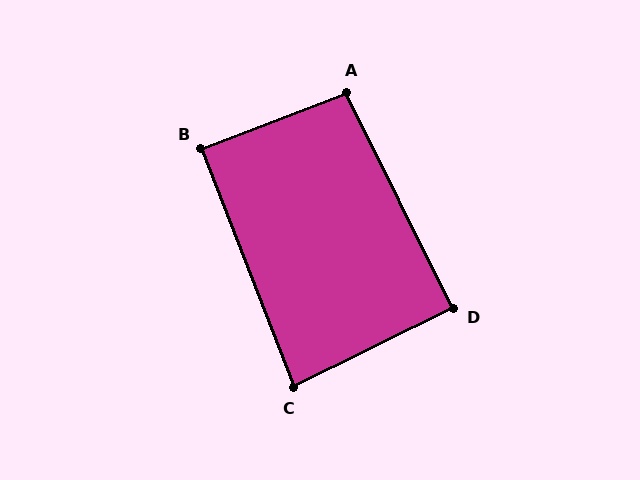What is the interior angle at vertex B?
Approximately 90 degrees (approximately right).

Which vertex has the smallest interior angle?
C, at approximately 85 degrees.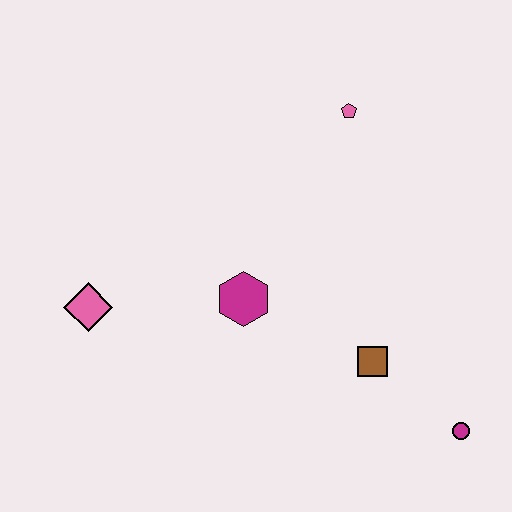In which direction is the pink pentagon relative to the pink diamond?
The pink pentagon is to the right of the pink diamond.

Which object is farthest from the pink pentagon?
The magenta circle is farthest from the pink pentagon.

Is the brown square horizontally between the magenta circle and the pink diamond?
Yes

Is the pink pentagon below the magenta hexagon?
No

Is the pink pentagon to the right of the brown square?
No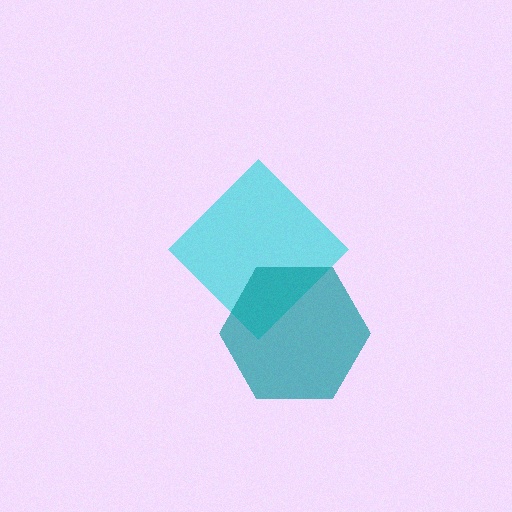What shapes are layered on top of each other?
The layered shapes are: a cyan diamond, a teal hexagon.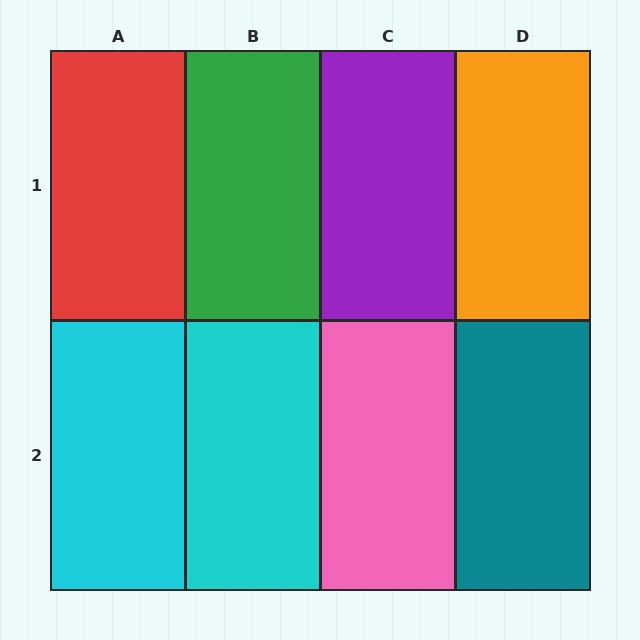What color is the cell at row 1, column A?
Red.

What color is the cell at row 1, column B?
Green.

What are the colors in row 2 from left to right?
Cyan, cyan, pink, teal.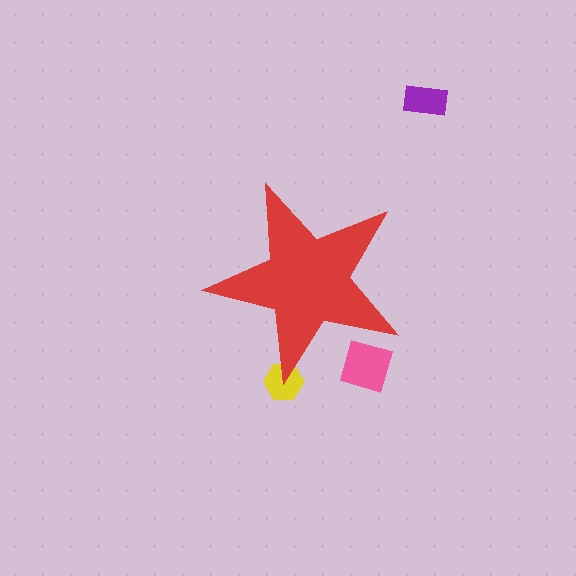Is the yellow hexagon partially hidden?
Yes, the yellow hexagon is partially hidden behind the red star.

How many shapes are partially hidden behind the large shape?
2 shapes are partially hidden.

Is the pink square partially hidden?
Yes, the pink square is partially hidden behind the red star.